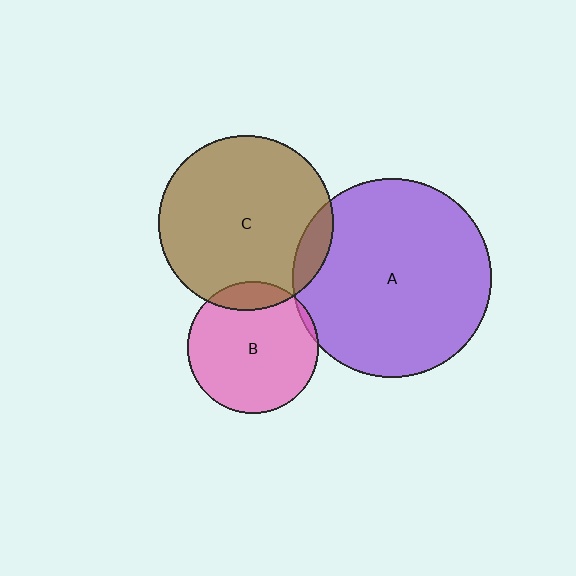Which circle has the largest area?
Circle A (purple).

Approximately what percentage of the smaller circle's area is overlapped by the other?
Approximately 10%.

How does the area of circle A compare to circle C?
Approximately 1.3 times.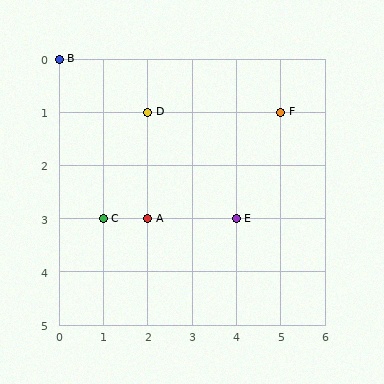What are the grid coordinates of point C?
Point C is at grid coordinates (1, 3).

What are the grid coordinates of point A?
Point A is at grid coordinates (2, 3).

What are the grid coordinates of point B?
Point B is at grid coordinates (0, 0).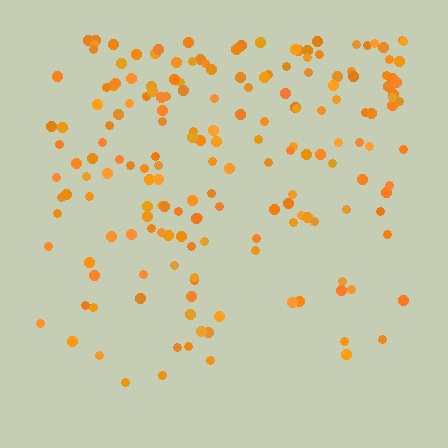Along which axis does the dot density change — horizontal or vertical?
Vertical.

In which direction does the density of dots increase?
From bottom to top, with the top side densest.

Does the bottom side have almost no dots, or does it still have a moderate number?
Still a moderate number, just noticeably fewer than the top.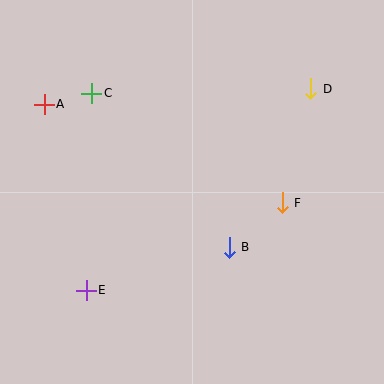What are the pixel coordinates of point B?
Point B is at (229, 247).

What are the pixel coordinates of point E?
Point E is at (86, 290).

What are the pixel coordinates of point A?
Point A is at (44, 104).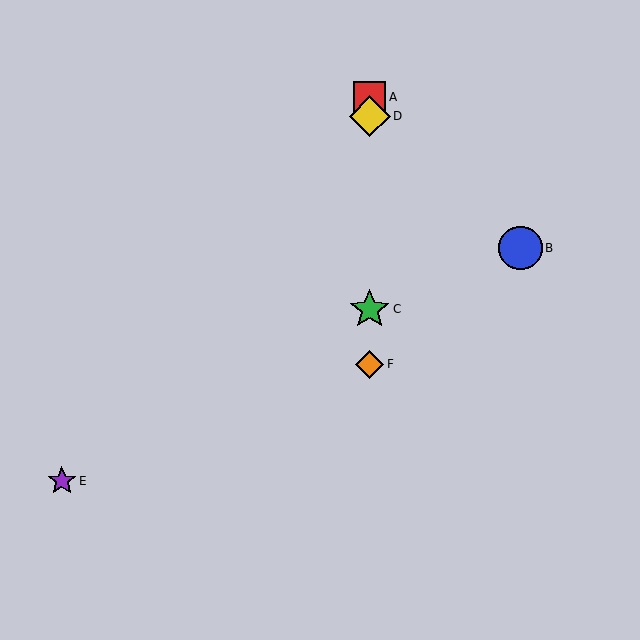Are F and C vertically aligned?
Yes, both are at x≈370.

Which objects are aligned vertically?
Objects A, C, D, F are aligned vertically.